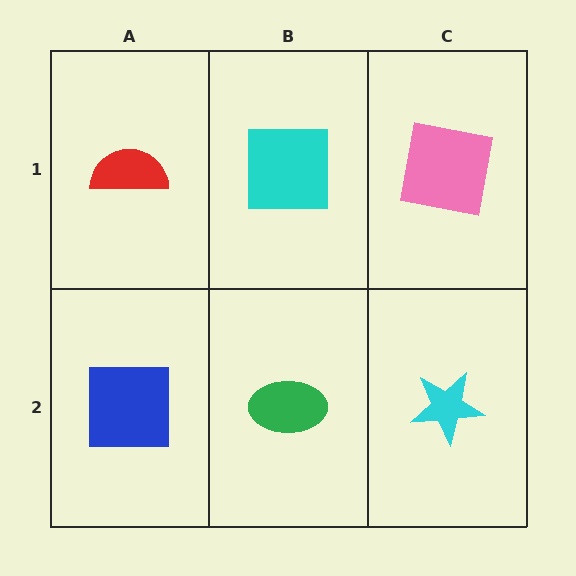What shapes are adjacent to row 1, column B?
A green ellipse (row 2, column B), a red semicircle (row 1, column A), a pink square (row 1, column C).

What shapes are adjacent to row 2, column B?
A cyan square (row 1, column B), a blue square (row 2, column A), a cyan star (row 2, column C).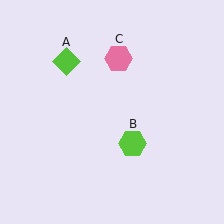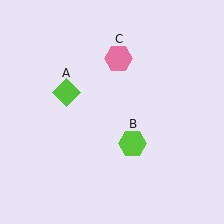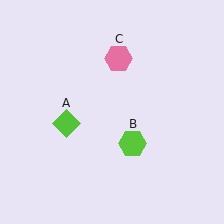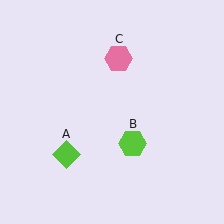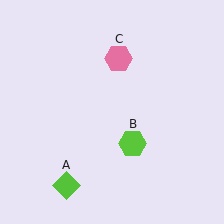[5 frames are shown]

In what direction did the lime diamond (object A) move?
The lime diamond (object A) moved down.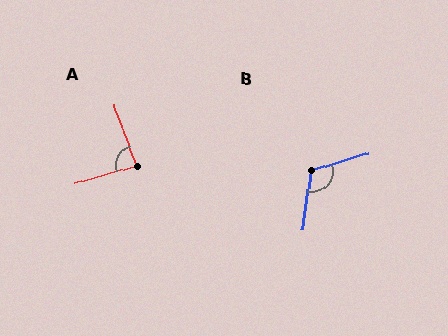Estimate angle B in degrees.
Approximately 115 degrees.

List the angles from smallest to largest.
A (86°), B (115°).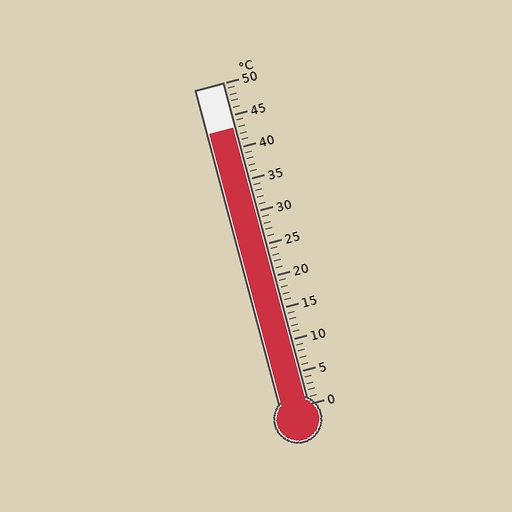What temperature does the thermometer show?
The thermometer shows approximately 43°C.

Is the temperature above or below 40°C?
The temperature is above 40°C.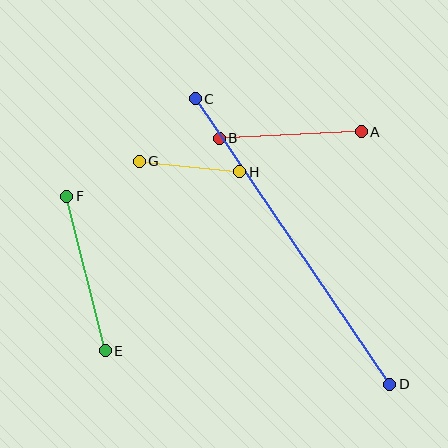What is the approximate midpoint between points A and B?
The midpoint is at approximately (290, 135) pixels.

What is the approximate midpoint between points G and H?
The midpoint is at approximately (189, 167) pixels.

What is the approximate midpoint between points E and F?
The midpoint is at approximately (86, 273) pixels.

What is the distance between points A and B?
The distance is approximately 143 pixels.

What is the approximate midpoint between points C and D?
The midpoint is at approximately (292, 242) pixels.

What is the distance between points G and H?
The distance is approximately 101 pixels.